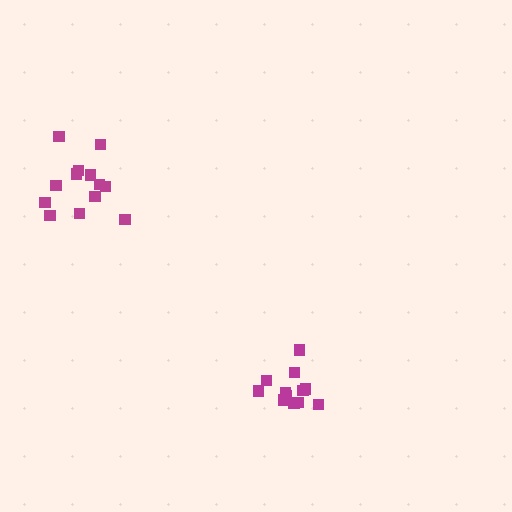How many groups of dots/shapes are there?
There are 2 groups.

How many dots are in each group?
Group 1: 13 dots, Group 2: 12 dots (25 total).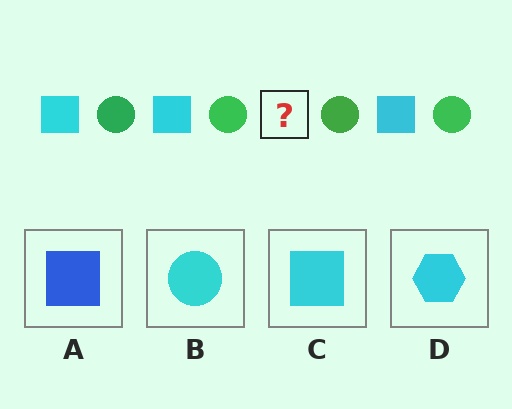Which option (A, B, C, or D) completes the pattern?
C.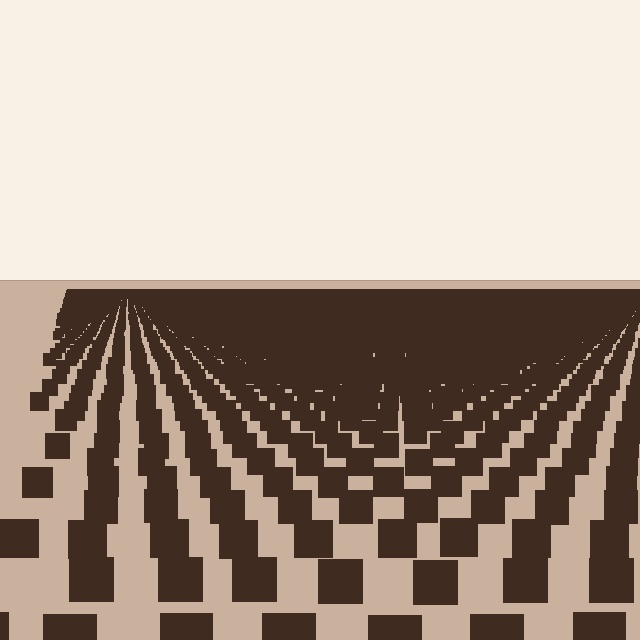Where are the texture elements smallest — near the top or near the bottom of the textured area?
Near the top.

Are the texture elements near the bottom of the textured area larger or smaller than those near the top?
Larger. Near the bottom, elements are closer to the viewer and appear at a bigger on-screen size.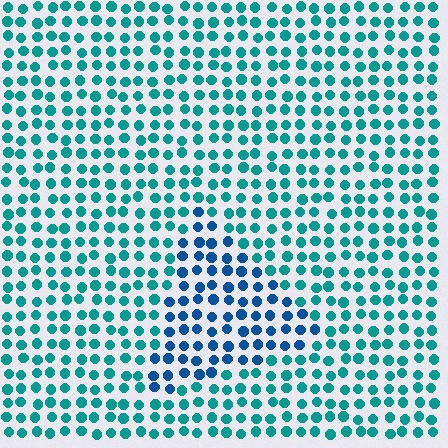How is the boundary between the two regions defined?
The boundary is defined purely by a slight shift in hue (about 34 degrees). Spacing, size, and orientation are identical on both sides.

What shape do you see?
I see a triangle.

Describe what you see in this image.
The image is filled with small teal elements in a uniform arrangement. A triangle-shaped region is visible where the elements are tinted to a slightly different hue, forming a subtle color boundary.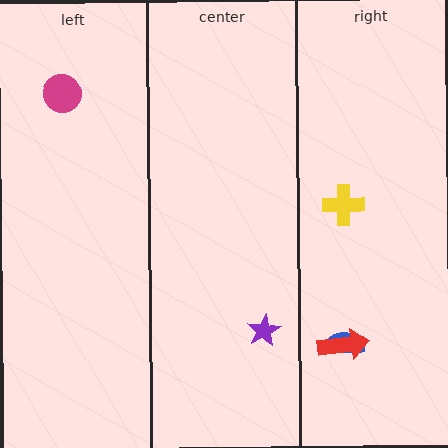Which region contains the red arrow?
The right region.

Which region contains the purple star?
The center region.